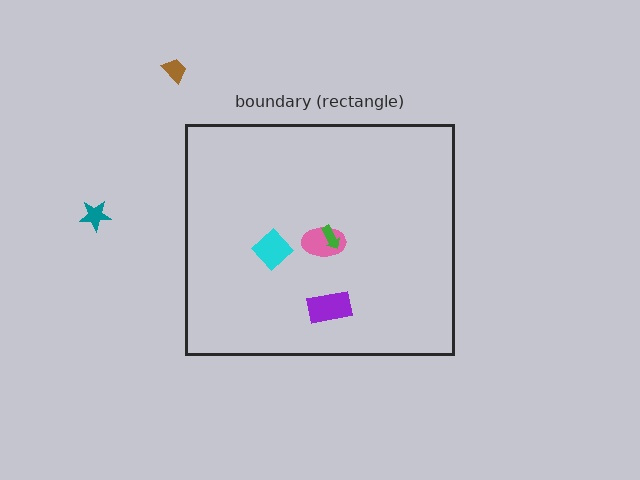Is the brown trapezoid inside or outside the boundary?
Outside.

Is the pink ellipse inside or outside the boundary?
Inside.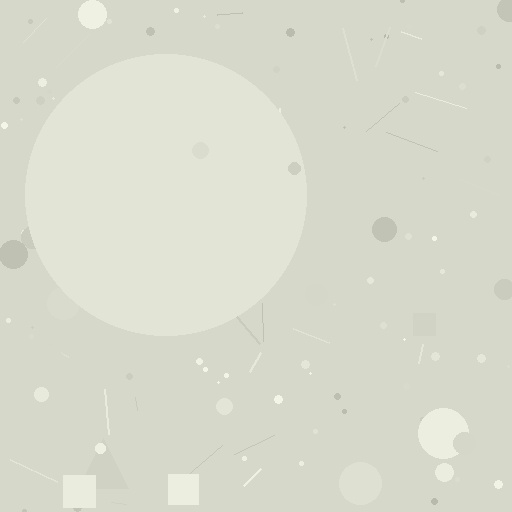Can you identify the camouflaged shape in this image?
The camouflaged shape is a circle.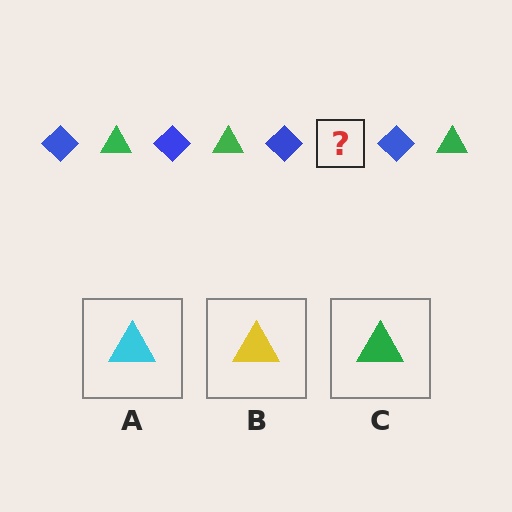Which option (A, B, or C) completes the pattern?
C.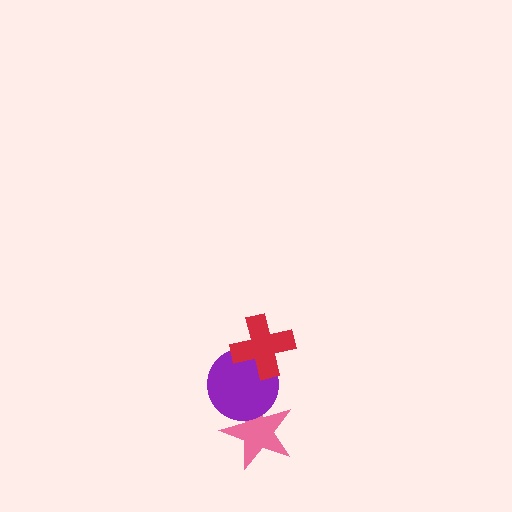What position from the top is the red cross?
The red cross is 1st from the top.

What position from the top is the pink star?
The pink star is 3rd from the top.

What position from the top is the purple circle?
The purple circle is 2nd from the top.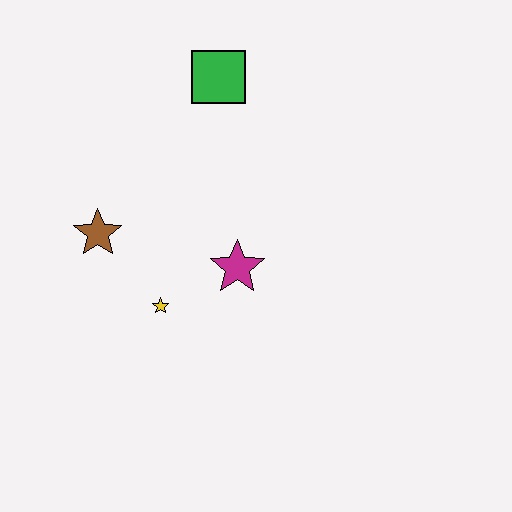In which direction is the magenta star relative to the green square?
The magenta star is below the green square.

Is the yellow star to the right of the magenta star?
No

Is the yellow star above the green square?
No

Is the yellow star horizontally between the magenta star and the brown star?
Yes